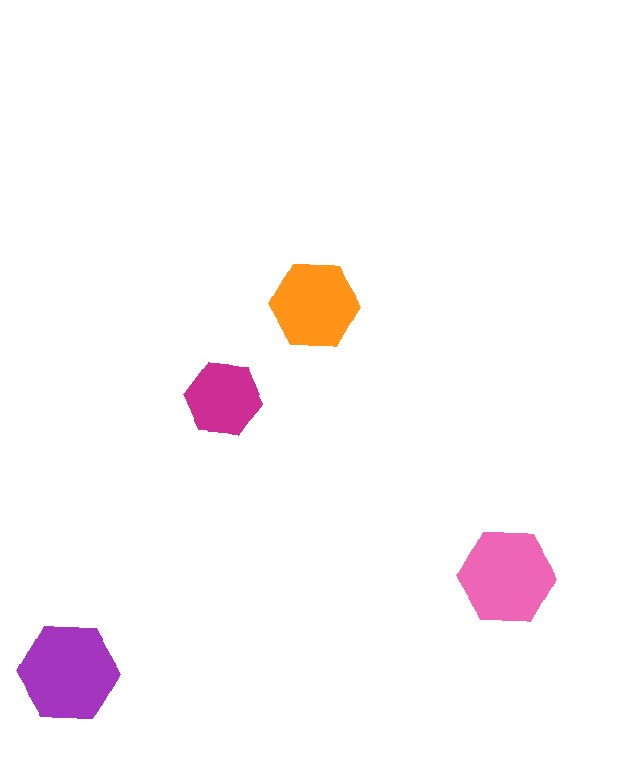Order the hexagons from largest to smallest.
the purple one, the pink one, the orange one, the magenta one.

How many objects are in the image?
There are 4 objects in the image.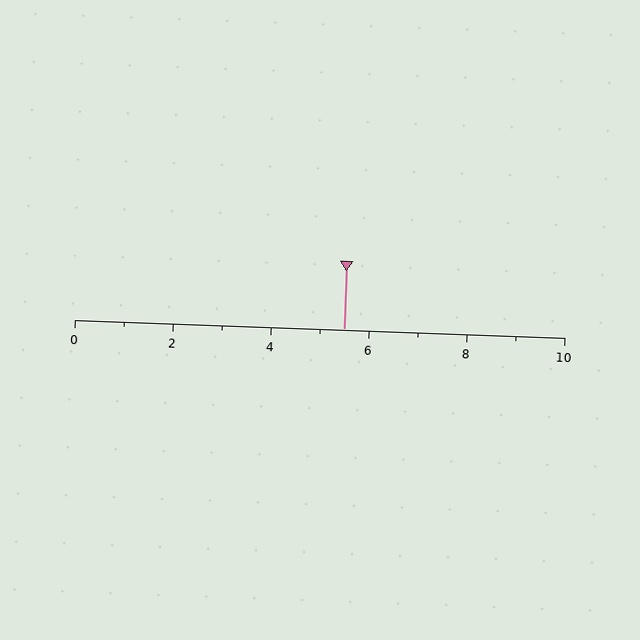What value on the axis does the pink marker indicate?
The marker indicates approximately 5.5.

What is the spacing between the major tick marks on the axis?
The major ticks are spaced 2 apart.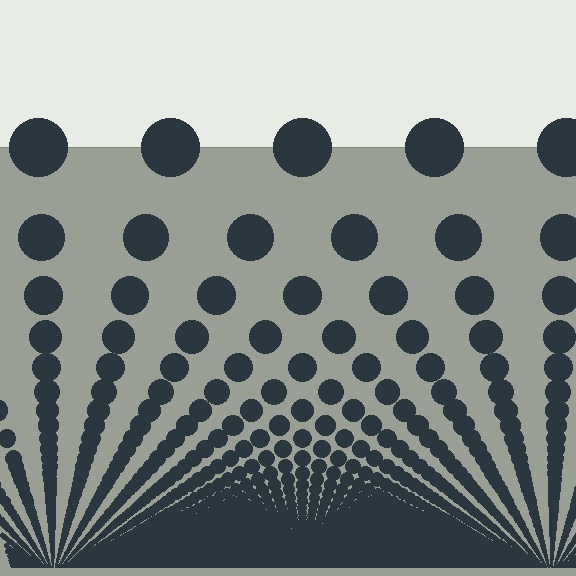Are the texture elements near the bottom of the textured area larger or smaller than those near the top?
Smaller. The gradient is inverted — elements near the bottom are smaller and denser.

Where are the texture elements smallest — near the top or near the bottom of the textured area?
Near the bottom.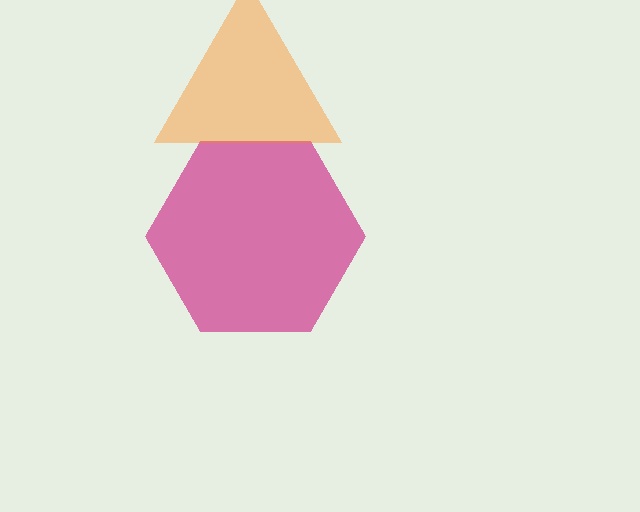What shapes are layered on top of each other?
The layered shapes are: a magenta hexagon, an orange triangle.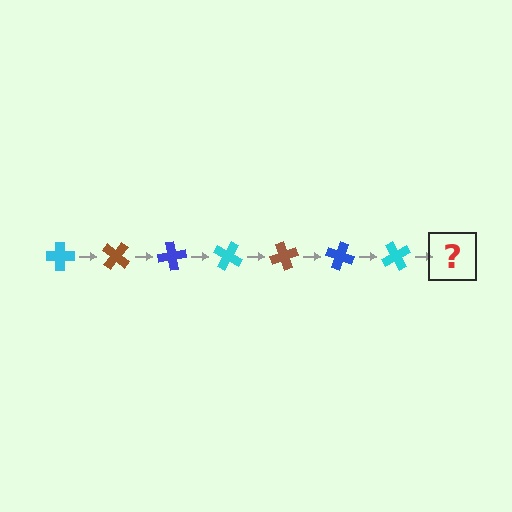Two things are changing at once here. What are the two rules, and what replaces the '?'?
The two rules are that it rotates 40 degrees each step and the color cycles through cyan, brown, and blue. The '?' should be a brown cross, rotated 280 degrees from the start.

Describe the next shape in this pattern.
It should be a brown cross, rotated 280 degrees from the start.